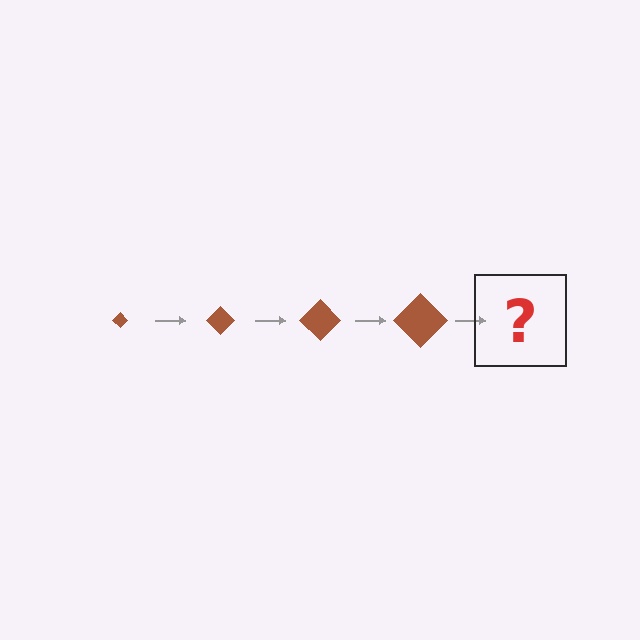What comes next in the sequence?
The next element should be a brown diamond, larger than the previous one.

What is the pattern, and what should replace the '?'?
The pattern is that the diamond gets progressively larger each step. The '?' should be a brown diamond, larger than the previous one.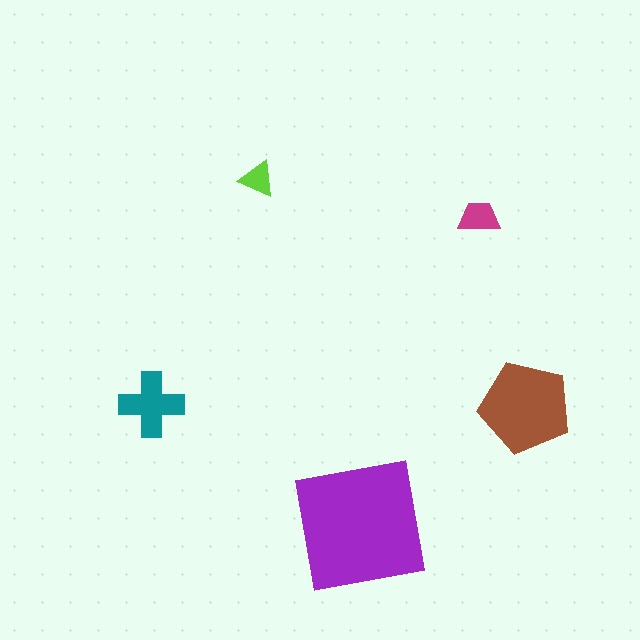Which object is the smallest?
The lime triangle.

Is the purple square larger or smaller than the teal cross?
Larger.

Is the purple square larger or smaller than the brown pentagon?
Larger.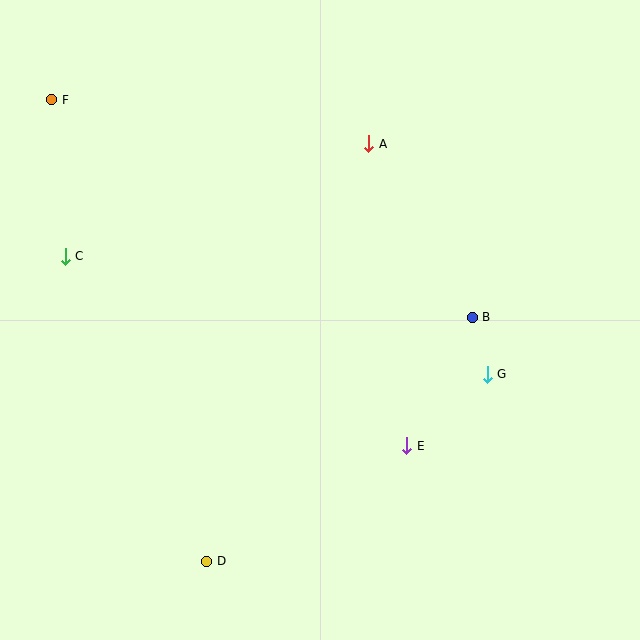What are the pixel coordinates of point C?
Point C is at (65, 256).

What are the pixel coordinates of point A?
Point A is at (369, 144).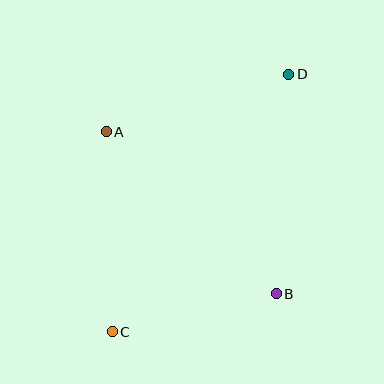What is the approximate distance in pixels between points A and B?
The distance between A and B is approximately 235 pixels.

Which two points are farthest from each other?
Points C and D are farthest from each other.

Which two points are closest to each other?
Points B and C are closest to each other.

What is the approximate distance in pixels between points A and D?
The distance between A and D is approximately 191 pixels.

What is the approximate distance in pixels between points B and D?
The distance between B and D is approximately 220 pixels.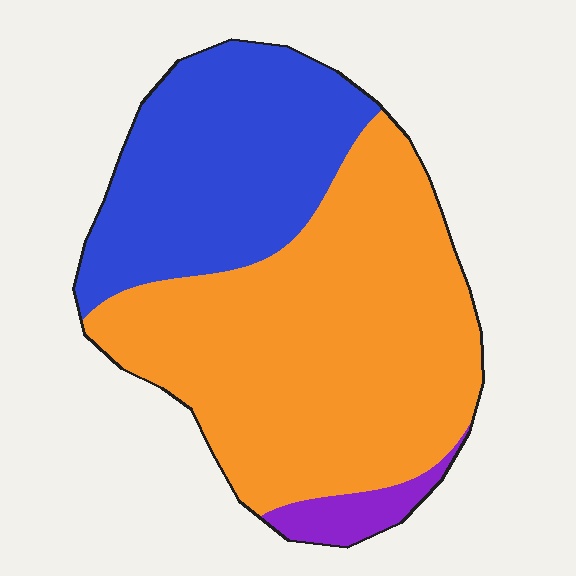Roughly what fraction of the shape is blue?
Blue takes up about one third (1/3) of the shape.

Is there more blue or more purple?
Blue.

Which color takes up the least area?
Purple, at roughly 5%.